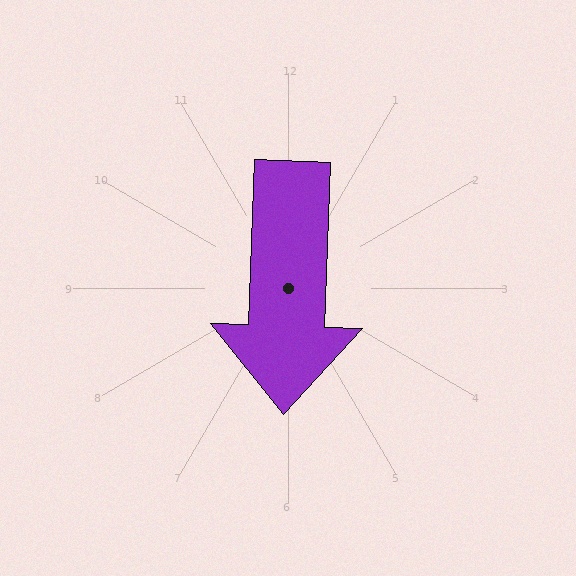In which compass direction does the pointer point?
South.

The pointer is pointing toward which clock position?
Roughly 6 o'clock.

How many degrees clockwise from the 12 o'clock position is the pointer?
Approximately 182 degrees.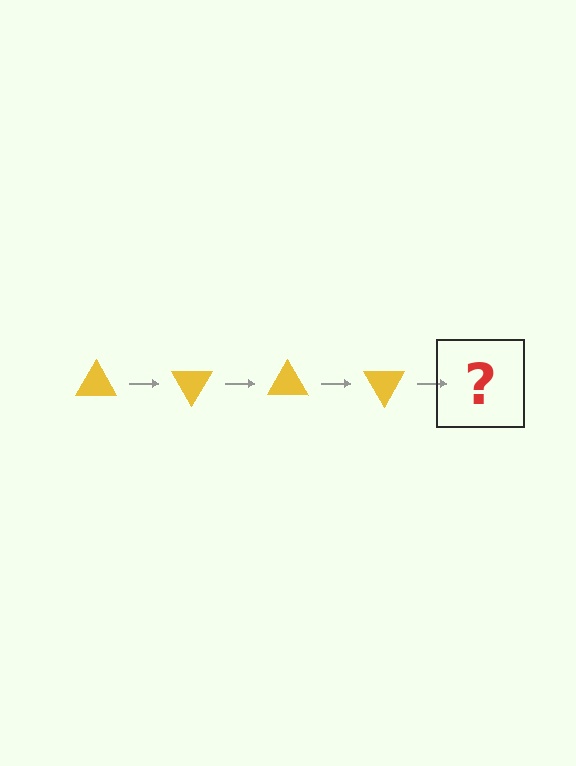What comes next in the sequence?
The next element should be a yellow triangle rotated 240 degrees.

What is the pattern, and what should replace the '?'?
The pattern is that the triangle rotates 60 degrees each step. The '?' should be a yellow triangle rotated 240 degrees.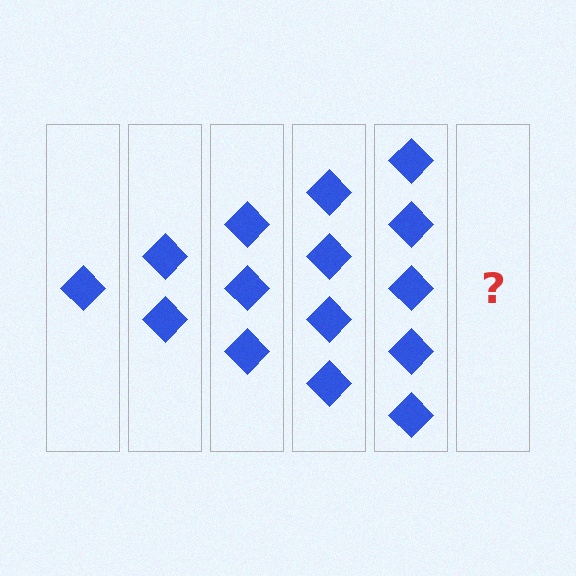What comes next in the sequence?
The next element should be 6 diamonds.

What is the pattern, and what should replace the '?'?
The pattern is that each step adds one more diamond. The '?' should be 6 diamonds.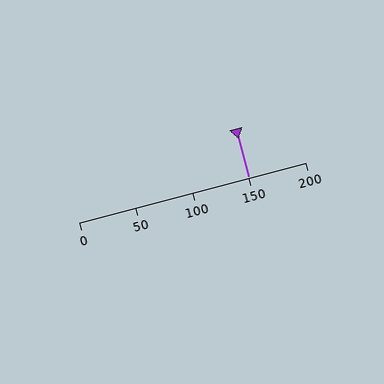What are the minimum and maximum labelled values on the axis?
The axis runs from 0 to 200.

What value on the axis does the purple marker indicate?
The marker indicates approximately 150.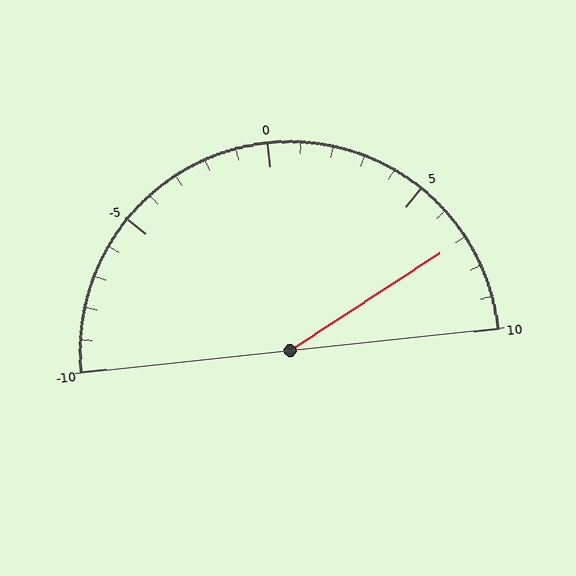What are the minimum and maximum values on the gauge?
The gauge ranges from -10 to 10.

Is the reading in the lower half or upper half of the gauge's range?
The reading is in the upper half of the range (-10 to 10).